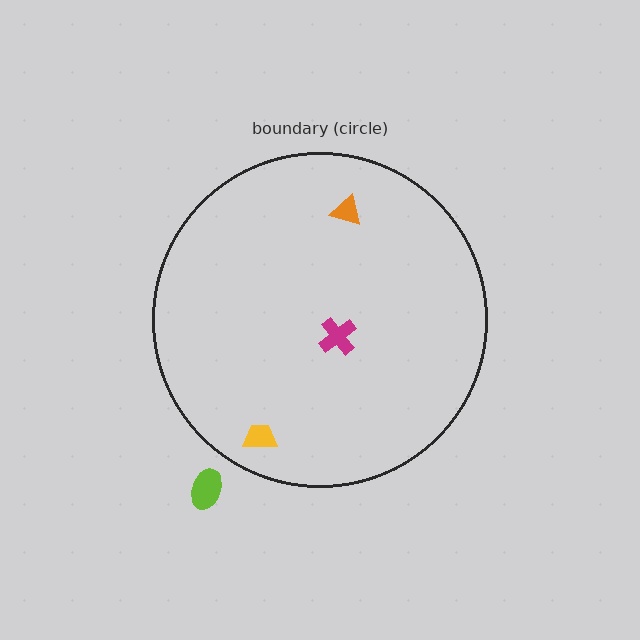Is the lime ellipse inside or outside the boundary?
Outside.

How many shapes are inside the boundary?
3 inside, 1 outside.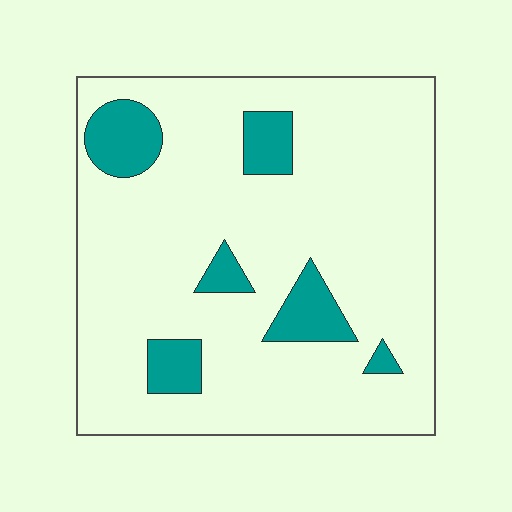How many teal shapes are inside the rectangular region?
6.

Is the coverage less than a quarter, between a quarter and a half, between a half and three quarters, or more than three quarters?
Less than a quarter.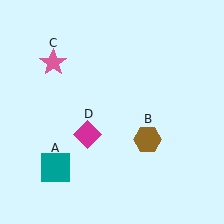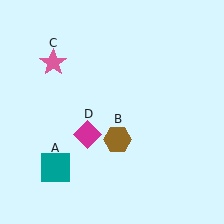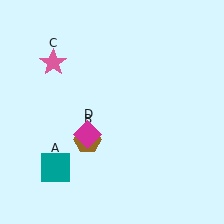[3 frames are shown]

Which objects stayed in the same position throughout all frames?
Teal square (object A) and pink star (object C) and magenta diamond (object D) remained stationary.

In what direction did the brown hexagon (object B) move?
The brown hexagon (object B) moved left.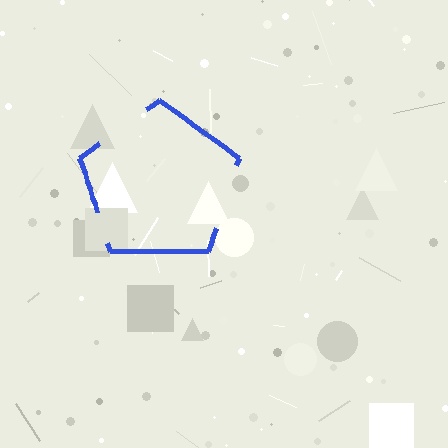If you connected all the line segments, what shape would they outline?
They would outline a pentagon.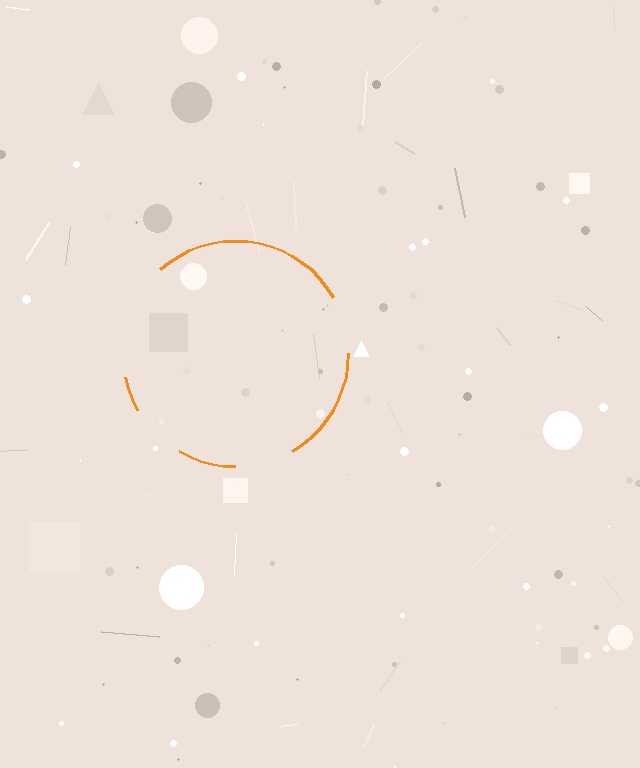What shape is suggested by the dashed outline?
The dashed outline suggests a circle.